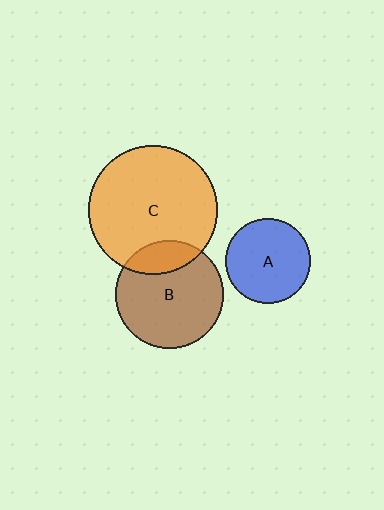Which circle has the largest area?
Circle C (orange).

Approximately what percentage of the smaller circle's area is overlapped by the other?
Approximately 20%.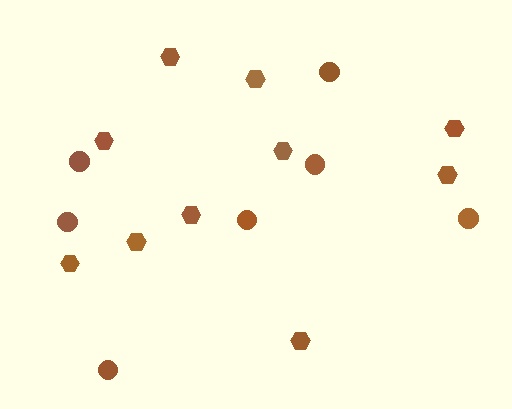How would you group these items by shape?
There are 2 groups: one group of circles (7) and one group of hexagons (10).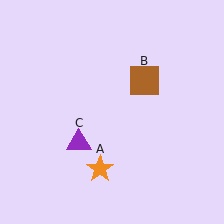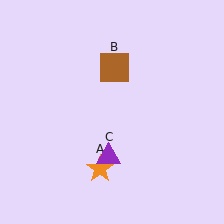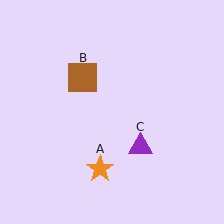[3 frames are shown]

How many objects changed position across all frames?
2 objects changed position: brown square (object B), purple triangle (object C).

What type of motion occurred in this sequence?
The brown square (object B), purple triangle (object C) rotated counterclockwise around the center of the scene.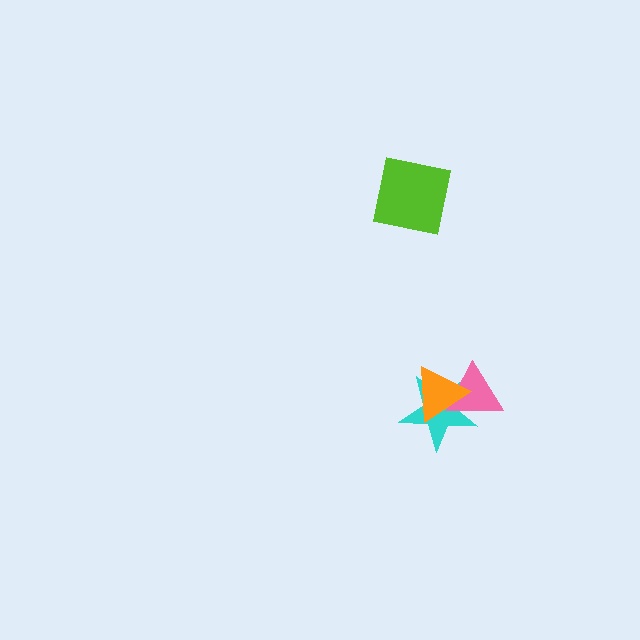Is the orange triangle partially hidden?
No, no other shape covers it.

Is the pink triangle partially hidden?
Yes, it is partially covered by another shape.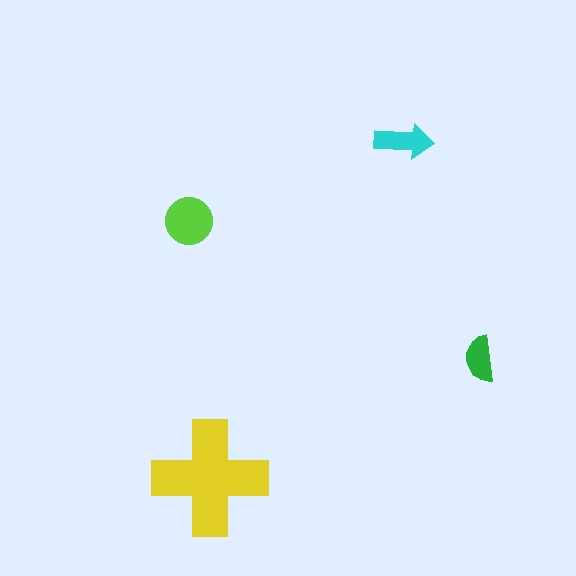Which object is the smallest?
The green semicircle.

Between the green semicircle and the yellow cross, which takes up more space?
The yellow cross.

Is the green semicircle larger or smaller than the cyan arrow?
Smaller.